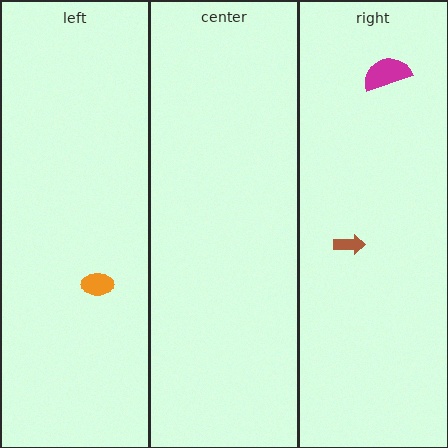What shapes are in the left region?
The orange ellipse.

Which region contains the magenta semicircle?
The right region.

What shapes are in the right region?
The brown arrow, the magenta semicircle.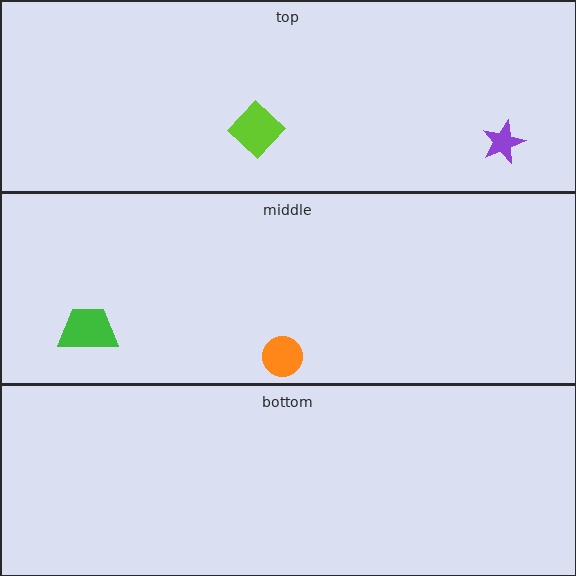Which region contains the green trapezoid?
The middle region.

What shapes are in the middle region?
The green trapezoid, the orange circle.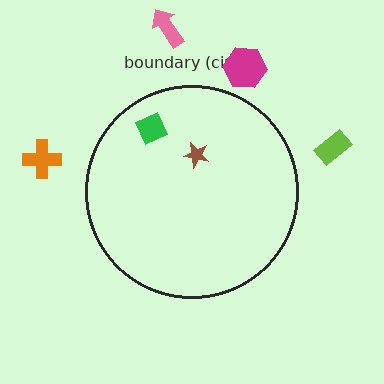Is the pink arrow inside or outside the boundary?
Outside.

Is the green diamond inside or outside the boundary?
Inside.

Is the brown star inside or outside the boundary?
Inside.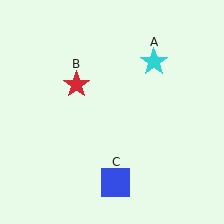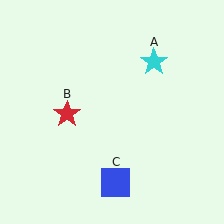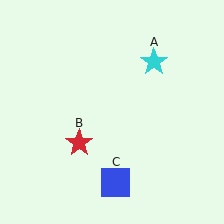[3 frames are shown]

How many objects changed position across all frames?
1 object changed position: red star (object B).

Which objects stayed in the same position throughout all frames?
Cyan star (object A) and blue square (object C) remained stationary.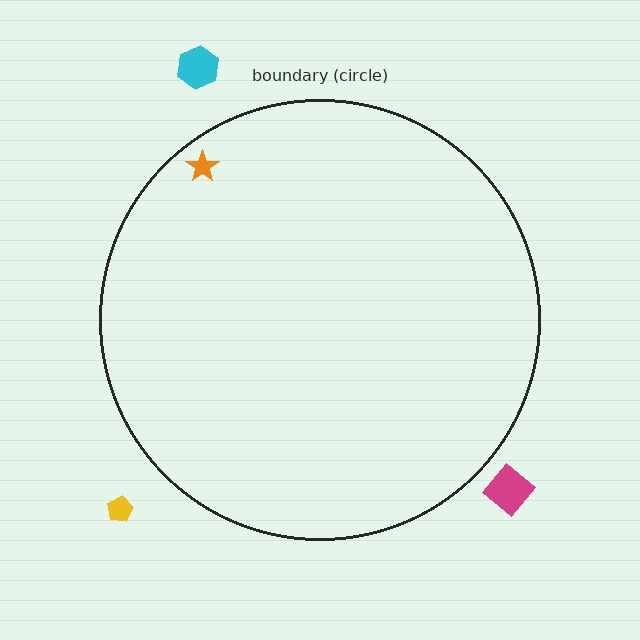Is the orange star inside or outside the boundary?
Inside.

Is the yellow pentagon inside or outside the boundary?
Outside.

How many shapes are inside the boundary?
1 inside, 3 outside.